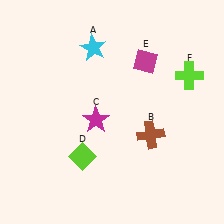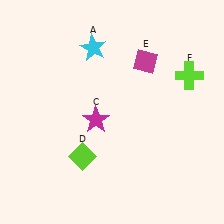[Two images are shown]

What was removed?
The brown cross (B) was removed in Image 2.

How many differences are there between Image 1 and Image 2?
There is 1 difference between the two images.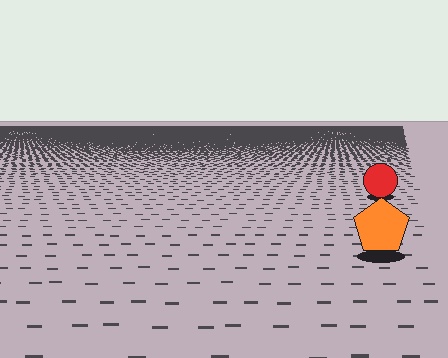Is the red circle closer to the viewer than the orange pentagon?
No. The orange pentagon is closer — you can tell from the texture gradient: the ground texture is coarser near it.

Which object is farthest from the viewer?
The red circle is farthest from the viewer. It appears smaller and the ground texture around it is denser.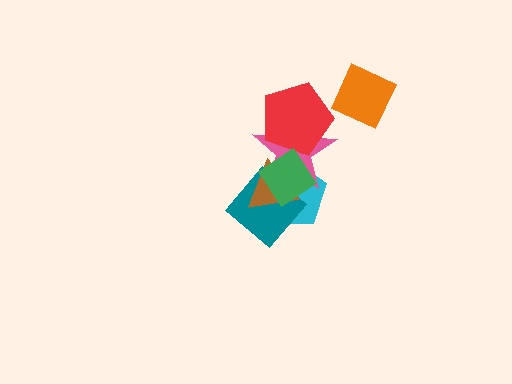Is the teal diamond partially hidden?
Yes, it is partially covered by another shape.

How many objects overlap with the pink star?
5 objects overlap with the pink star.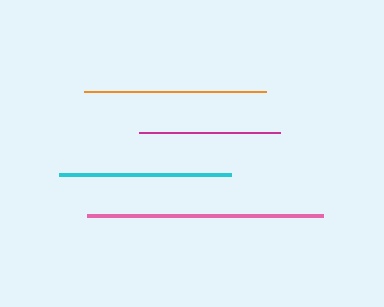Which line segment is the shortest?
The magenta line is the shortest at approximately 141 pixels.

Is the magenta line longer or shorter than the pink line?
The pink line is longer than the magenta line.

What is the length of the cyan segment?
The cyan segment is approximately 173 pixels long.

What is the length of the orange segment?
The orange segment is approximately 182 pixels long.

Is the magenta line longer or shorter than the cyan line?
The cyan line is longer than the magenta line.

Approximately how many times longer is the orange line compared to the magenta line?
The orange line is approximately 1.3 times the length of the magenta line.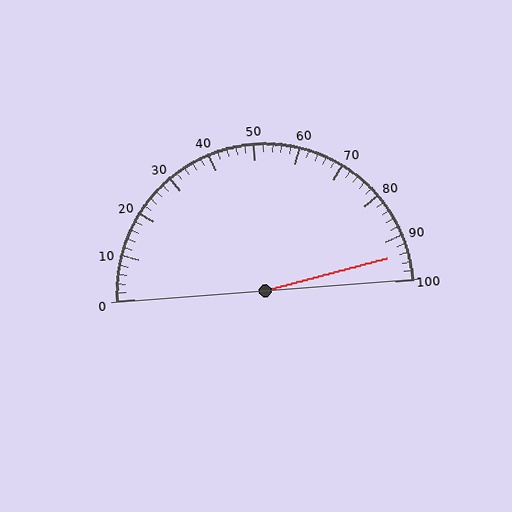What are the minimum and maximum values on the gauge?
The gauge ranges from 0 to 100.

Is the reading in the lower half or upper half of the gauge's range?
The reading is in the upper half of the range (0 to 100).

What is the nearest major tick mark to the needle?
The nearest major tick mark is 90.